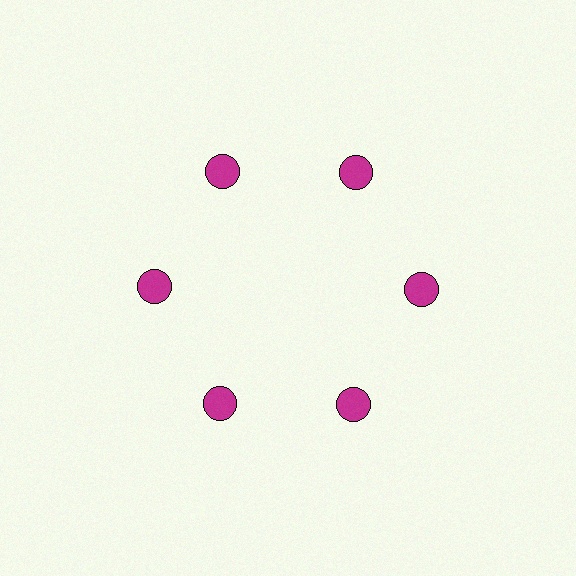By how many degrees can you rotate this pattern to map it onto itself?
The pattern maps onto itself every 60 degrees of rotation.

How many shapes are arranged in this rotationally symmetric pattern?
There are 6 shapes, arranged in 6 groups of 1.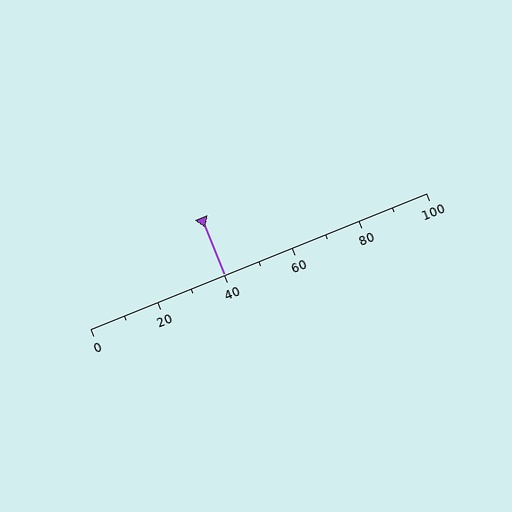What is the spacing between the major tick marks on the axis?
The major ticks are spaced 20 apart.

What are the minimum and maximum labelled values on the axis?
The axis runs from 0 to 100.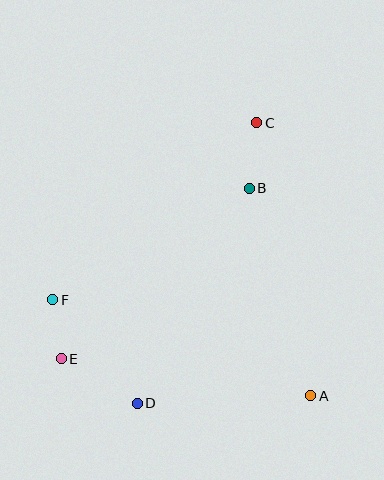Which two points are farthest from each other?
Points C and E are farthest from each other.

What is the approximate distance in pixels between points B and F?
The distance between B and F is approximately 226 pixels.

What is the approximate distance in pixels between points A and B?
The distance between A and B is approximately 216 pixels.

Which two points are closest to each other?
Points E and F are closest to each other.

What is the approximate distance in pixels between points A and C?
The distance between A and C is approximately 278 pixels.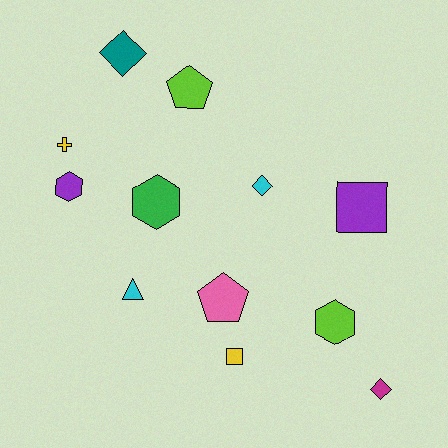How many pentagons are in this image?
There are 2 pentagons.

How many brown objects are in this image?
There are no brown objects.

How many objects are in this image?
There are 12 objects.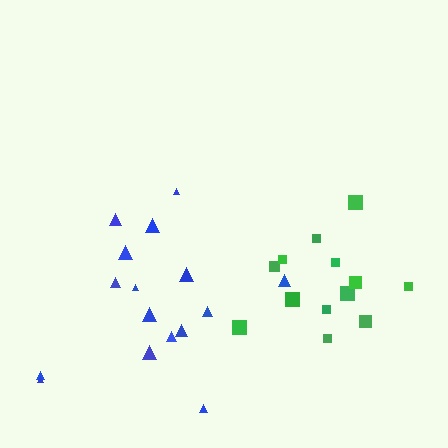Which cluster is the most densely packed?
Green.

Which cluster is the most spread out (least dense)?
Blue.